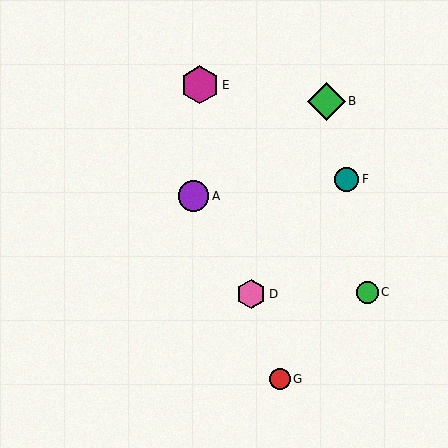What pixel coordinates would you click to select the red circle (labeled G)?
Click at (280, 379) to select the red circle G.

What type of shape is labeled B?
Shape B is a green diamond.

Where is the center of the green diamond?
The center of the green diamond is at (326, 101).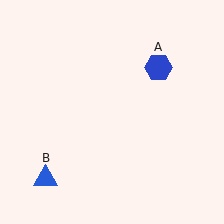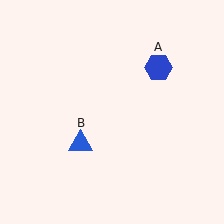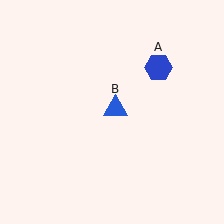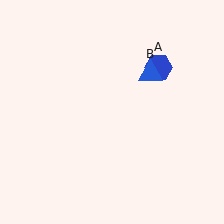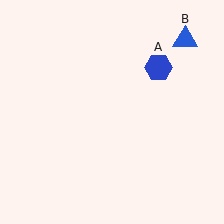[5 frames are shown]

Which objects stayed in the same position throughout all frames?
Blue hexagon (object A) remained stationary.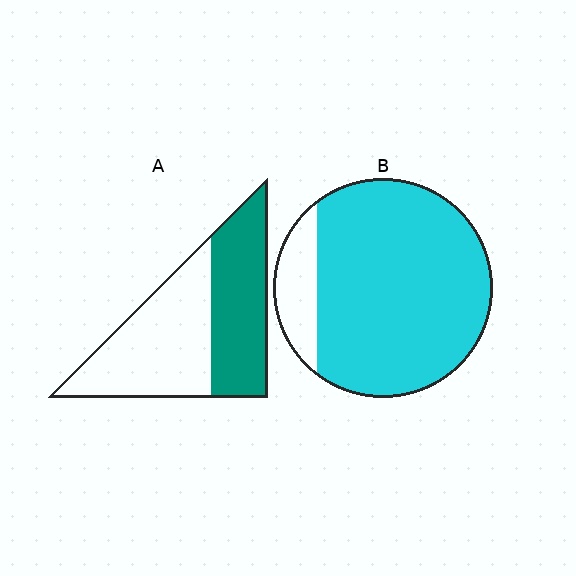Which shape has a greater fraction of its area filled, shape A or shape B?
Shape B.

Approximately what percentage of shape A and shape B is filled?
A is approximately 45% and B is approximately 85%.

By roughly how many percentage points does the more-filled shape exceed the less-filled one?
By roughly 40 percentage points (B over A).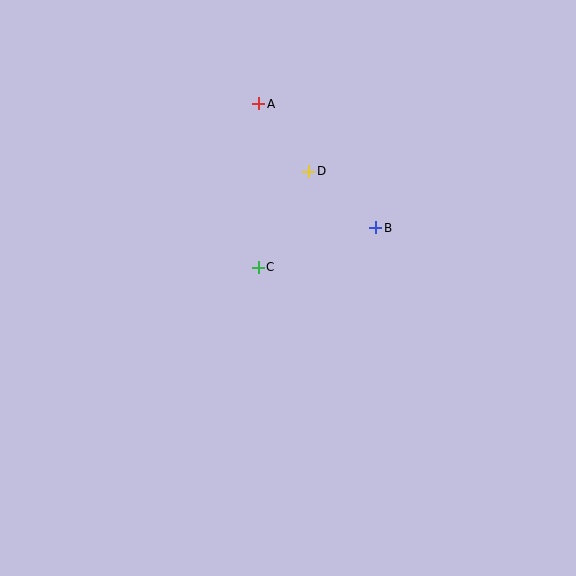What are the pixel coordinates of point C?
Point C is at (258, 267).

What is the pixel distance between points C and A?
The distance between C and A is 164 pixels.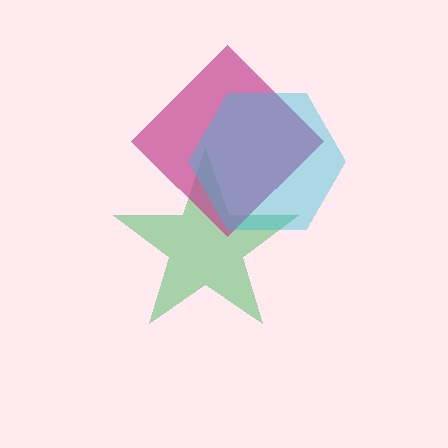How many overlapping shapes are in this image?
There are 3 overlapping shapes in the image.